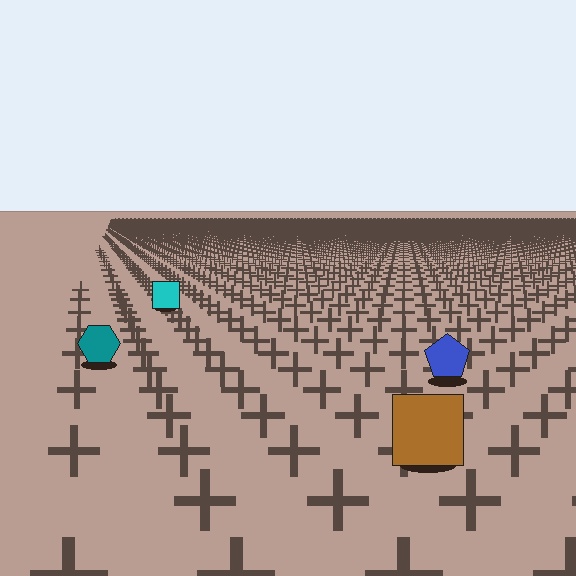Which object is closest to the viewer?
The brown square is closest. The texture marks near it are larger and more spread out.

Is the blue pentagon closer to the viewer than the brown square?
No. The brown square is closer — you can tell from the texture gradient: the ground texture is coarser near it.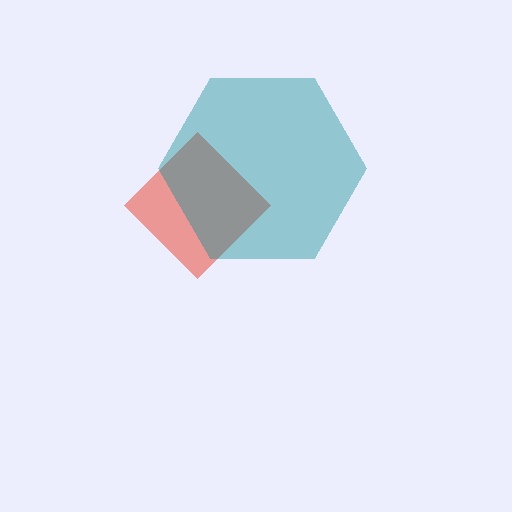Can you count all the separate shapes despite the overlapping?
Yes, there are 2 separate shapes.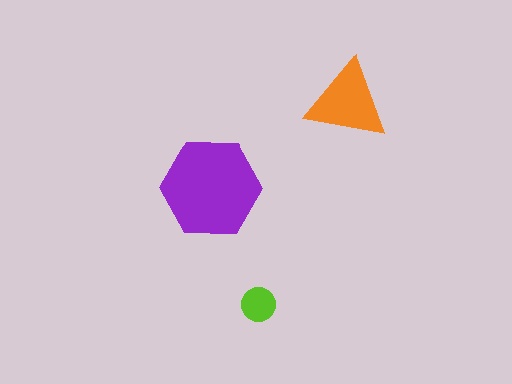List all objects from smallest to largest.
The lime circle, the orange triangle, the purple hexagon.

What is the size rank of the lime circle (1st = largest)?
3rd.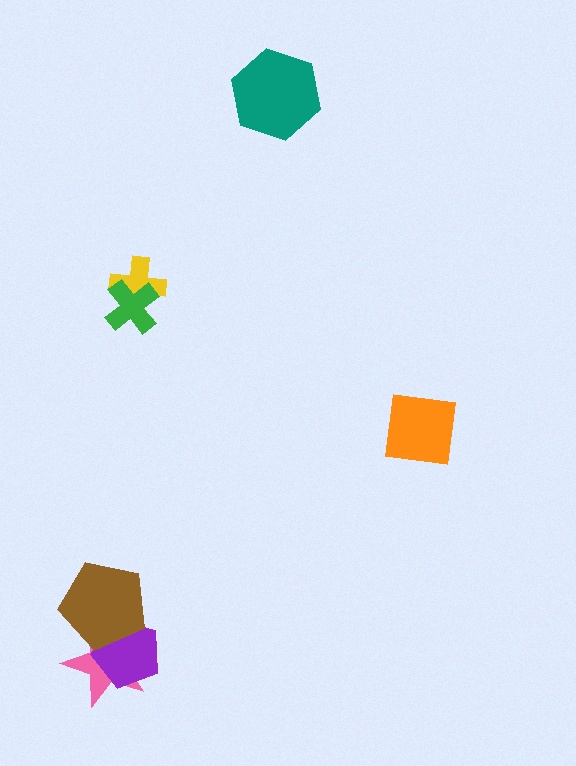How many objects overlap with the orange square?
0 objects overlap with the orange square.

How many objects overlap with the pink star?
2 objects overlap with the pink star.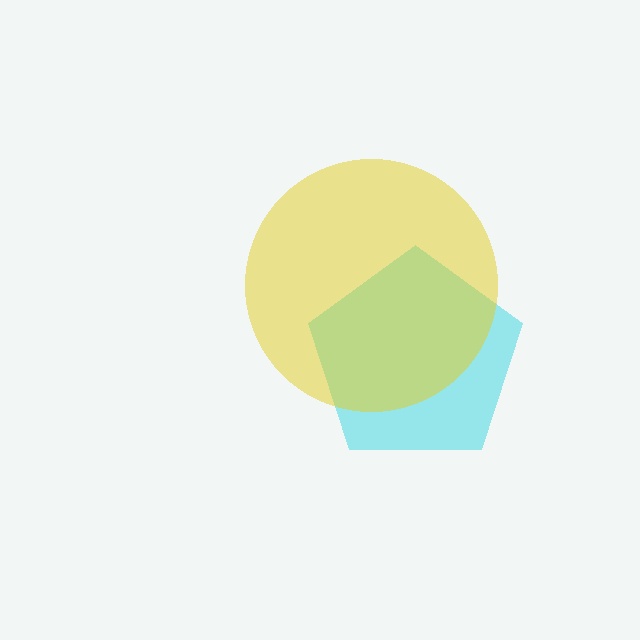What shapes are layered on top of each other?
The layered shapes are: a cyan pentagon, a yellow circle.